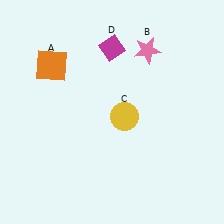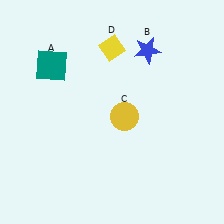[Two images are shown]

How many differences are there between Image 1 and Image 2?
There are 3 differences between the two images.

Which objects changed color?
A changed from orange to teal. B changed from pink to blue. D changed from magenta to yellow.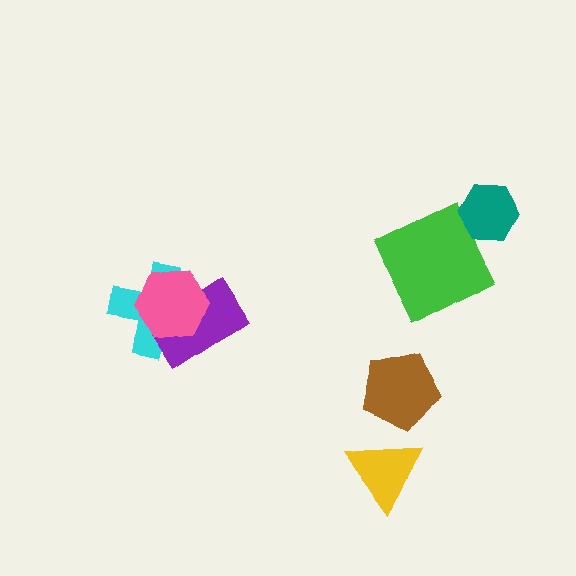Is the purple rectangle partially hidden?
Yes, it is partially covered by another shape.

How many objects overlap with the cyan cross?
2 objects overlap with the cyan cross.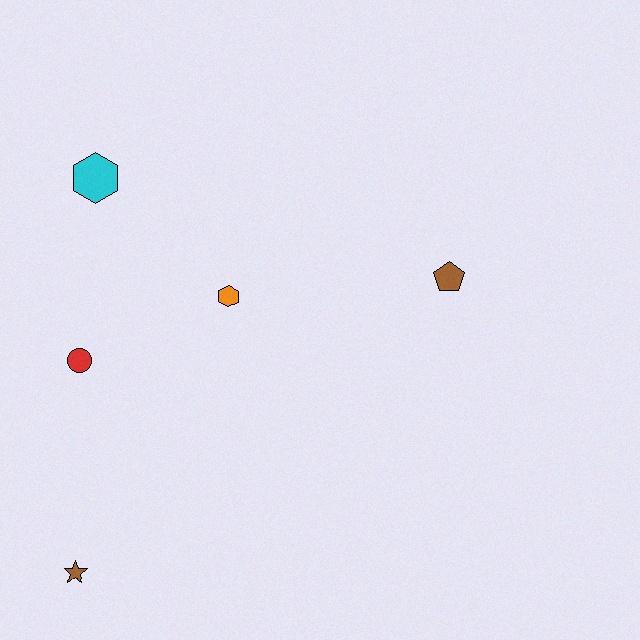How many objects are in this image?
There are 5 objects.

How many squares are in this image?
There are no squares.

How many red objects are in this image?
There is 1 red object.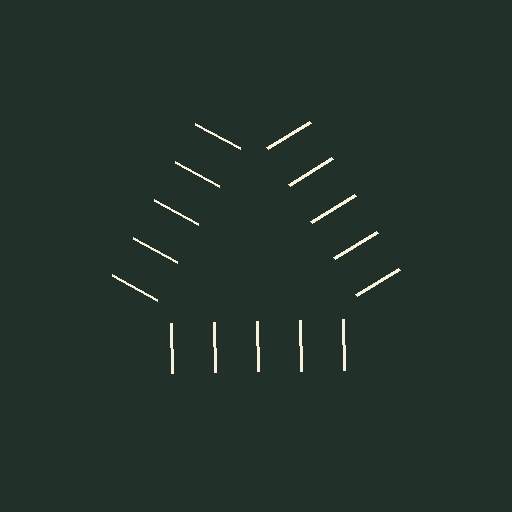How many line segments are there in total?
15 — 5 along each of the 3 edges.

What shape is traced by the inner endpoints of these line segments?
An illusory triangle — the line segments terminate on its edges but no continuous stroke is drawn.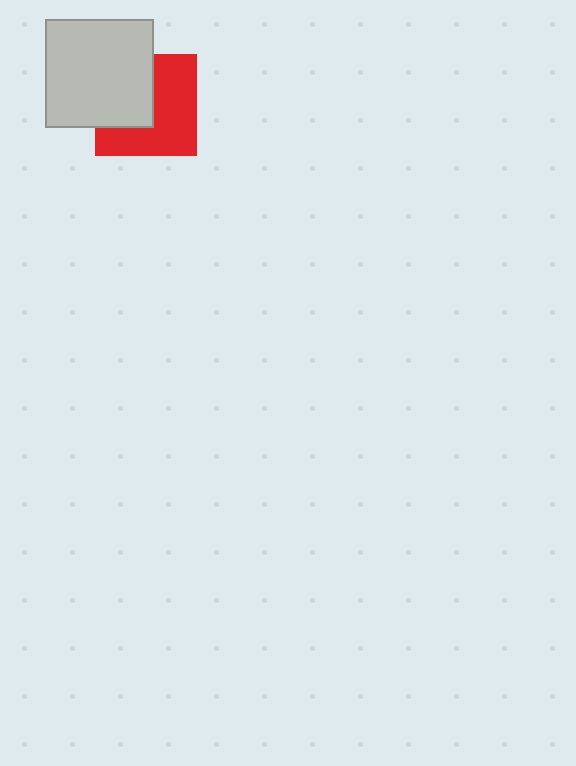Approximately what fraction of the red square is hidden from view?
Roughly 41% of the red square is hidden behind the light gray square.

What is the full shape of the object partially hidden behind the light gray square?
The partially hidden object is a red square.